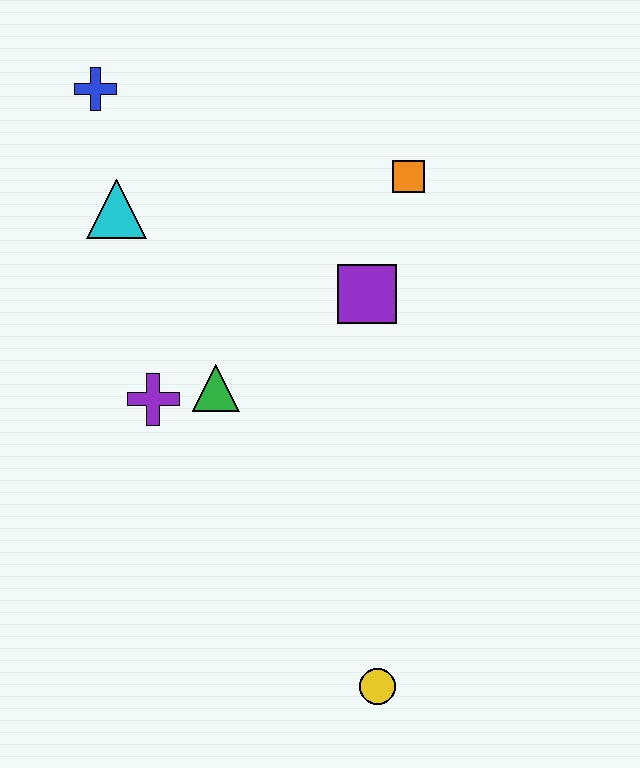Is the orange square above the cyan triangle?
Yes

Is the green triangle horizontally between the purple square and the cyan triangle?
Yes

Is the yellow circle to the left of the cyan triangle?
No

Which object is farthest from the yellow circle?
The blue cross is farthest from the yellow circle.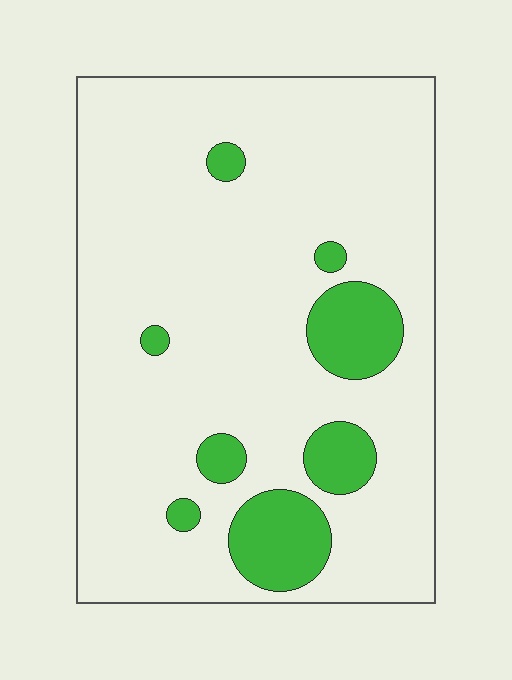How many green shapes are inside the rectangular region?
8.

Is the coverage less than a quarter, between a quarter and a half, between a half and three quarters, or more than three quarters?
Less than a quarter.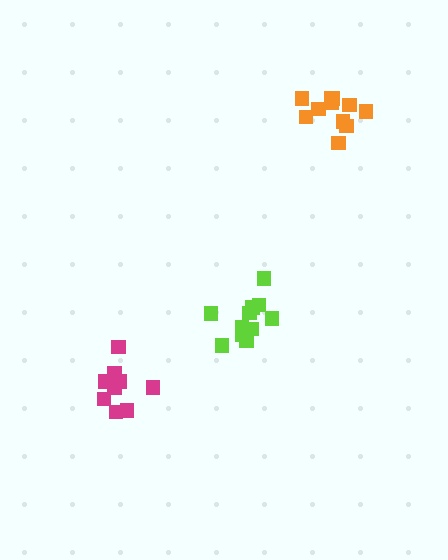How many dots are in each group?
Group 1: 11 dots, Group 2: 12 dots, Group 3: 9 dots (32 total).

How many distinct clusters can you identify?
There are 3 distinct clusters.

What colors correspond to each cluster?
The clusters are colored: orange, lime, magenta.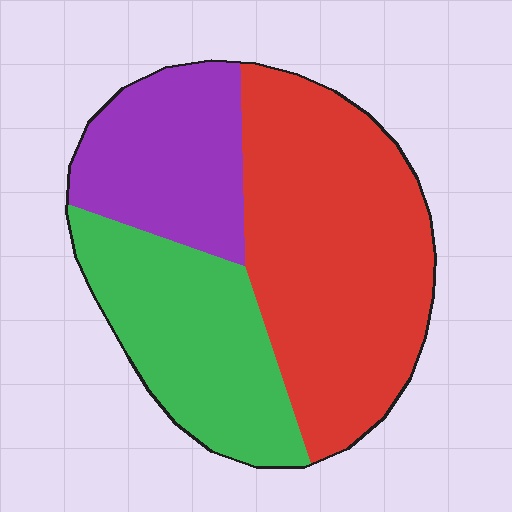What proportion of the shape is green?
Green covers about 30% of the shape.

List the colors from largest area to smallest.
From largest to smallest: red, green, purple.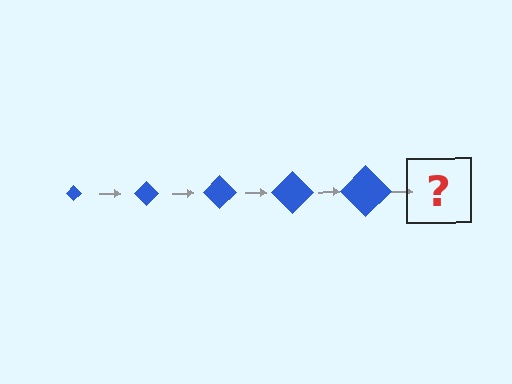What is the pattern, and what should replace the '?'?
The pattern is that the diamond gets progressively larger each step. The '?' should be a blue diamond, larger than the previous one.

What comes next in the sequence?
The next element should be a blue diamond, larger than the previous one.